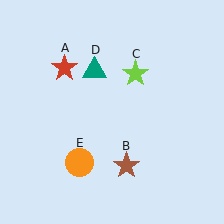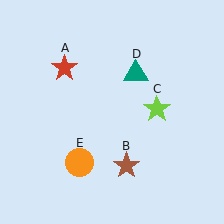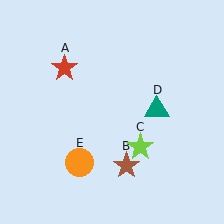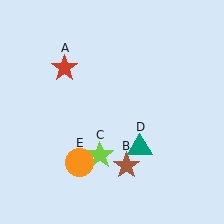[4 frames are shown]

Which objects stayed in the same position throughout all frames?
Red star (object A) and brown star (object B) and orange circle (object E) remained stationary.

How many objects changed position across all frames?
2 objects changed position: lime star (object C), teal triangle (object D).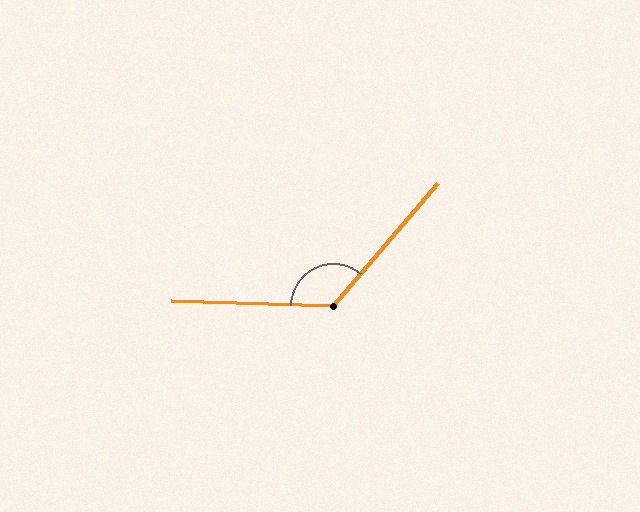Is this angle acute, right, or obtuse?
It is obtuse.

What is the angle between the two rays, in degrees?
Approximately 128 degrees.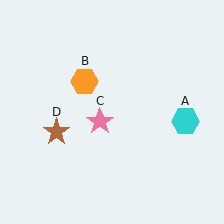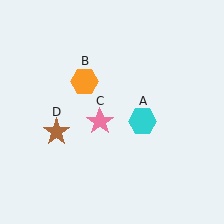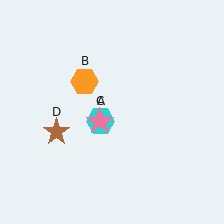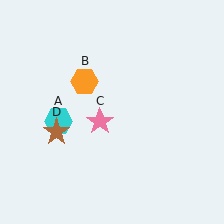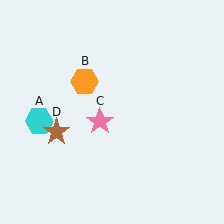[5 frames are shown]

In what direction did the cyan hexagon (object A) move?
The cyan hexagon (object A) moved left.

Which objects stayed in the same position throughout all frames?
Orange hexagon (object B) and pink star (object C) and brown star (object D) remained stationary.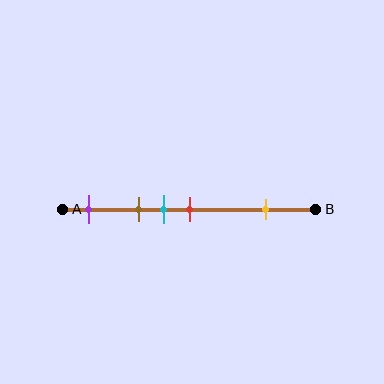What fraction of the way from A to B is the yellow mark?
The yellow mark is approximately 80% (0.8) of the way from A to B.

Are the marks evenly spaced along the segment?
No, the marks are not evenly spaced.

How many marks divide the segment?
There are 5 marks dividing the segment.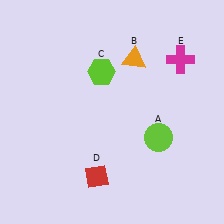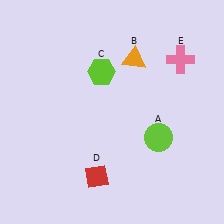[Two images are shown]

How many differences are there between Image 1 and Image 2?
There is 1 difference between the two images.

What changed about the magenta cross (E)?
In Image 1, E is magenta. In Image 2, it changed to pink.